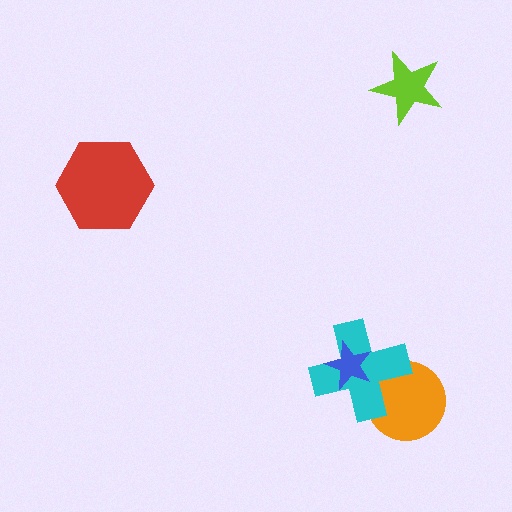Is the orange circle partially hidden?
Yes, it is partially covered by another shape.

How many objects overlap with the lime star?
0 objects overlap with the lime star.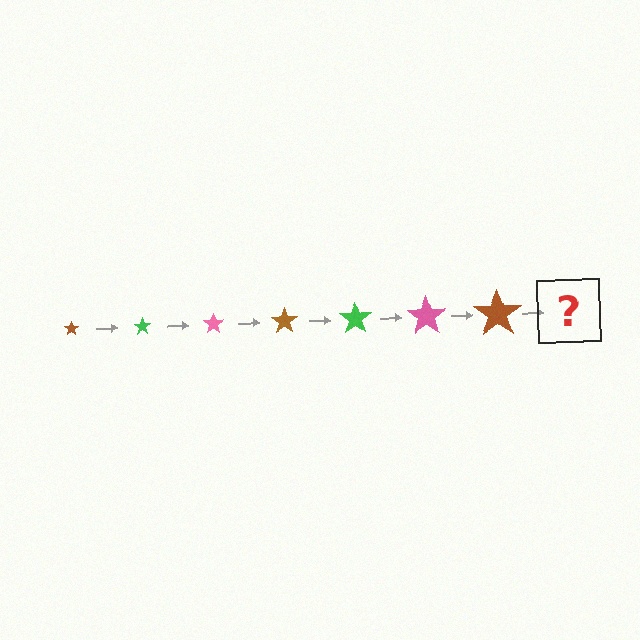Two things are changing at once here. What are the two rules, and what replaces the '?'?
The two rules are that the star grows larger each step and the color cycles through brown, green, and pink. The '?' should be a green star, larger than the previous one.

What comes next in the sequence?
The next element should be a green star, larger than the previous one.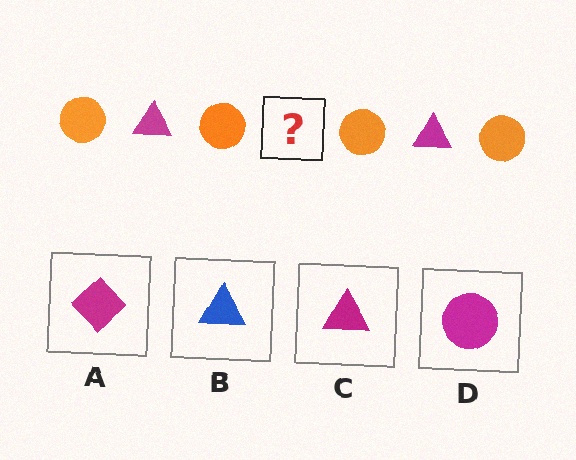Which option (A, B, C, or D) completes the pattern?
C.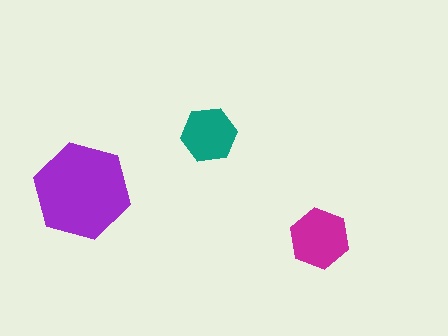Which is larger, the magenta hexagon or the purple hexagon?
The purple one.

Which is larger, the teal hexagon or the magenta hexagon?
The magenta one.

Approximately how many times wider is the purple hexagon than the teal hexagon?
About 2 times wider.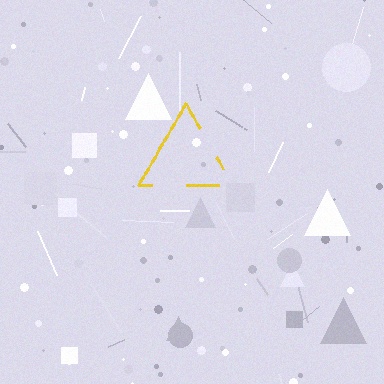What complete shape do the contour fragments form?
The contour fragments form a triangle.